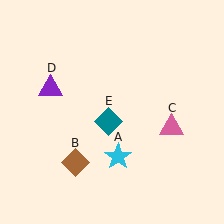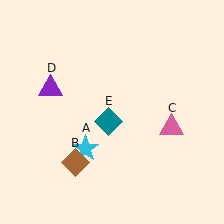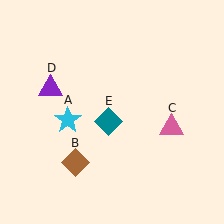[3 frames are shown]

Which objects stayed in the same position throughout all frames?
Brown diamond (object B) and pink triangle (object C) and purple triangle (object D) and teal diamond (object E) remained stationary.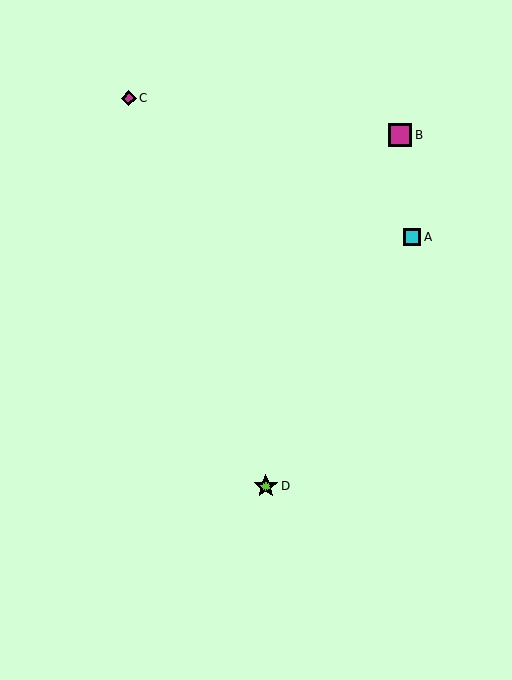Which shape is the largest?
The magenta square (labeled B) is the largest.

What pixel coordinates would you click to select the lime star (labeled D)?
Click at (266, 486) to select the lime star D.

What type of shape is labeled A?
Shape A is a cyan square.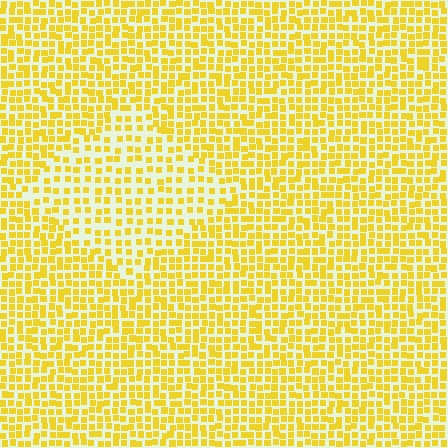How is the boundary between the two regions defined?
The boundary is defined by a change in element density (approximately 1.7x ratio). All elements are the same color, size, and shape.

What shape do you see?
I see a diamond.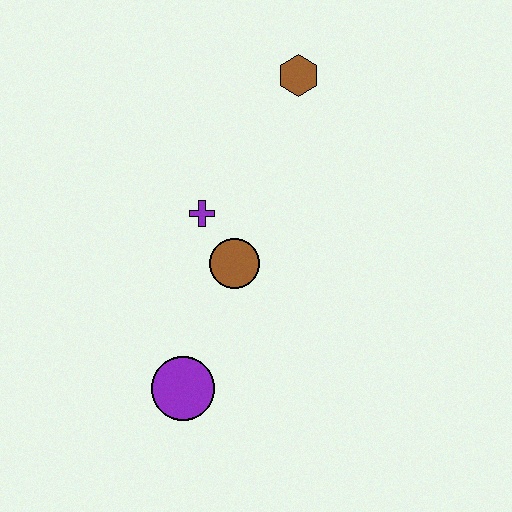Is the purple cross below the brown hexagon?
Yes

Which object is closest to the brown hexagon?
The purple cross is closest to the brown hexagon.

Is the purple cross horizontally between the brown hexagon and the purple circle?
Yes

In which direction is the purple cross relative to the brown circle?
The purple cross is above the brown circle.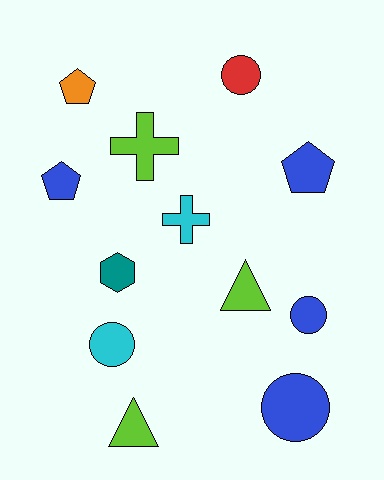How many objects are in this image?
There are 12 objects.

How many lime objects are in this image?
There are 3 lime objects.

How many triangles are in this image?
There are 2 triangles.